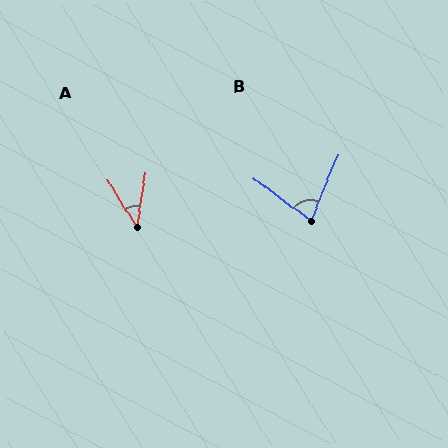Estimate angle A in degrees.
Approximately 40 degrees.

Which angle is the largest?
B, at approximately 75 degrees.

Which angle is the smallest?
A, at approximately 40 degrees.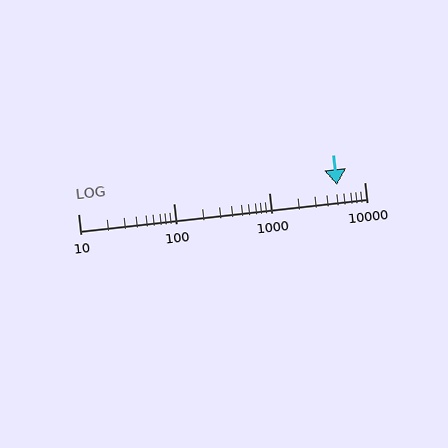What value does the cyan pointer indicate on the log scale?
The pointer indicates approximately 5200.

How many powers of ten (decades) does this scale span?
The scale spans 3 decades, from 10 to 10000.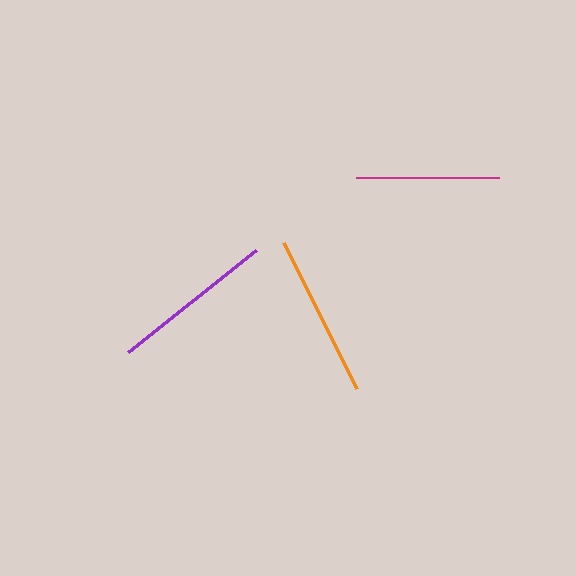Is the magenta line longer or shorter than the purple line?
The purple line is longer than the magenta line.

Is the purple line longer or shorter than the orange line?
The purple line is longer than the orange line.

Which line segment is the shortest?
The magenta line is the shortest at approximately 144 pixels.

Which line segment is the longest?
The purple line is the longest at approximately 164 pixels.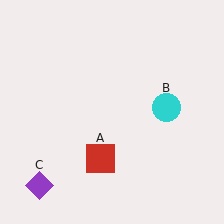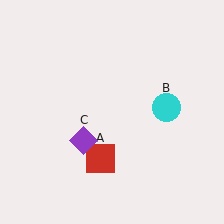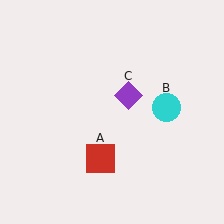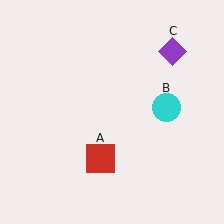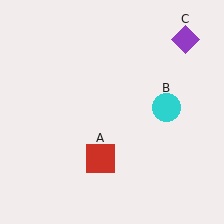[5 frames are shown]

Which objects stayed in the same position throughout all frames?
Red square (object A) and cyan circle (object B) remained stationary.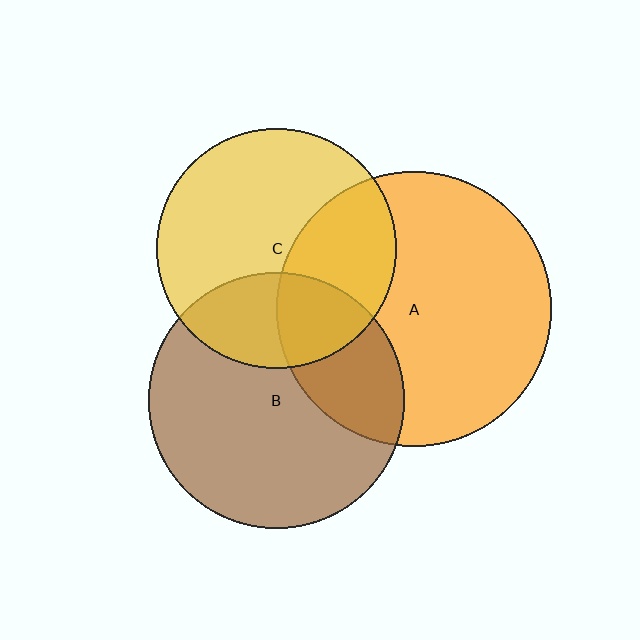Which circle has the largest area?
Circle A (orange).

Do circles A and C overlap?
Yes.